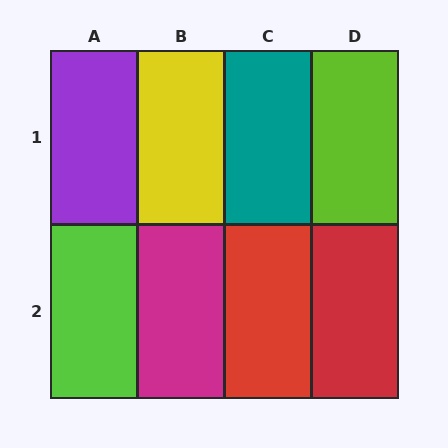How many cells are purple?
1 cell is purple.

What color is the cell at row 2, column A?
Lime.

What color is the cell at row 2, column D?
Red.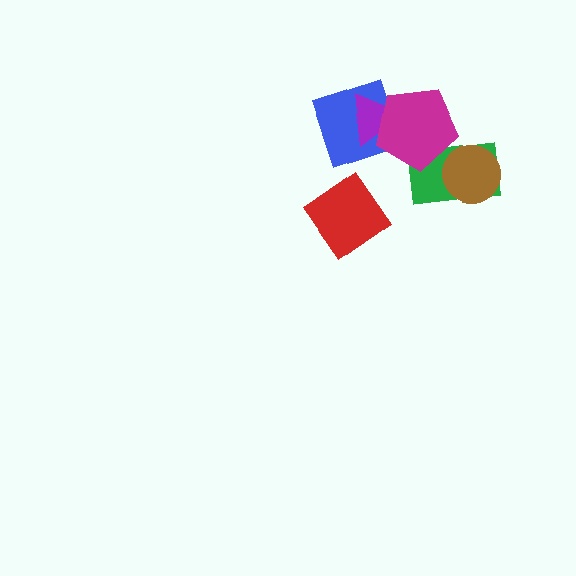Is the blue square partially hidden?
Yes, it is partially covered by another shape.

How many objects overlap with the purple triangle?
2 objects overlap with the purple triangle.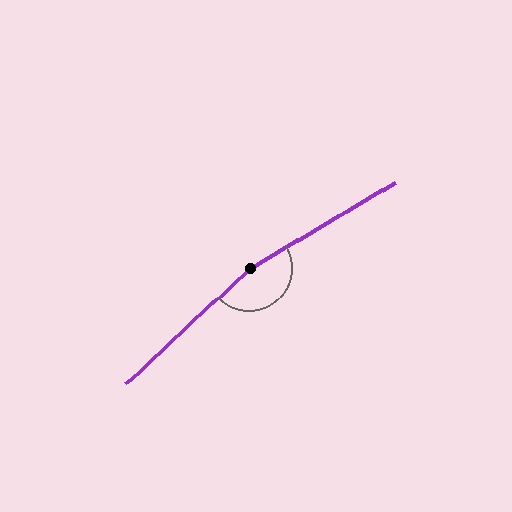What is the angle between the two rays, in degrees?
Approximately 168 degrees.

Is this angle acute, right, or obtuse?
It is obtuse.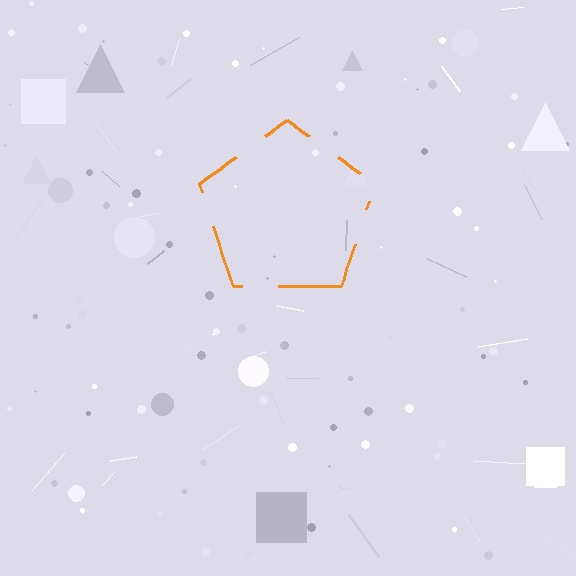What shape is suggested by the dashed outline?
The dashed outline suggests a pentagon.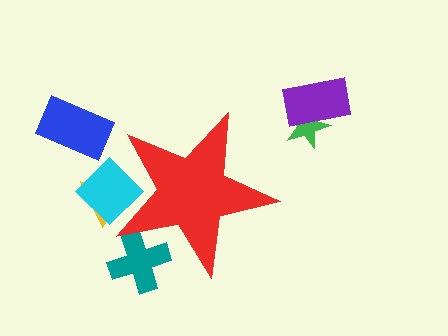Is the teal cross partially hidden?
Yes, the teal cross is partially hidden behind the red star.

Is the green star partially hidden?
No, the green star is fully visible.